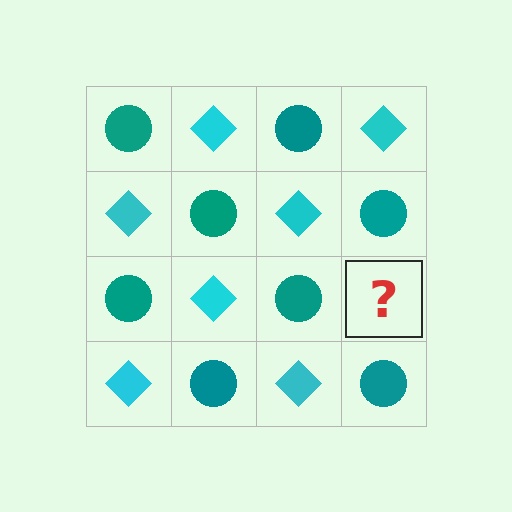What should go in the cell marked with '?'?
The missing cell should contain a cyan diamond.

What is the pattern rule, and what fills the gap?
The rule is that it alternates teal circle and cyan diamond in a checkerboard pattern. The gap should be filled with a cyan diamond.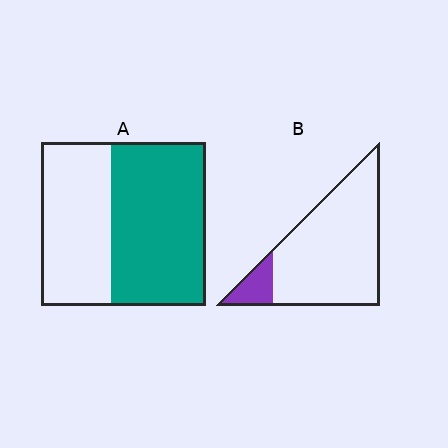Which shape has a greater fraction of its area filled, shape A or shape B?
Shape A.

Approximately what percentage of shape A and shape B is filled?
A is approximately 60% and B is approximately 10%.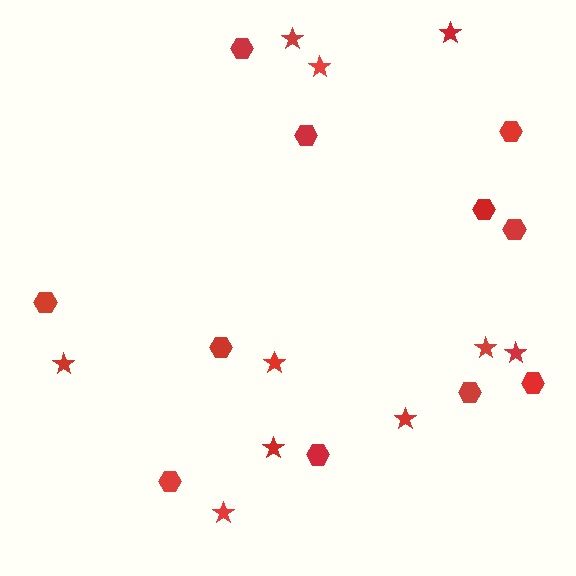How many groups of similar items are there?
There are 2 groups: one group of hexagons (11) and one group of stars (10).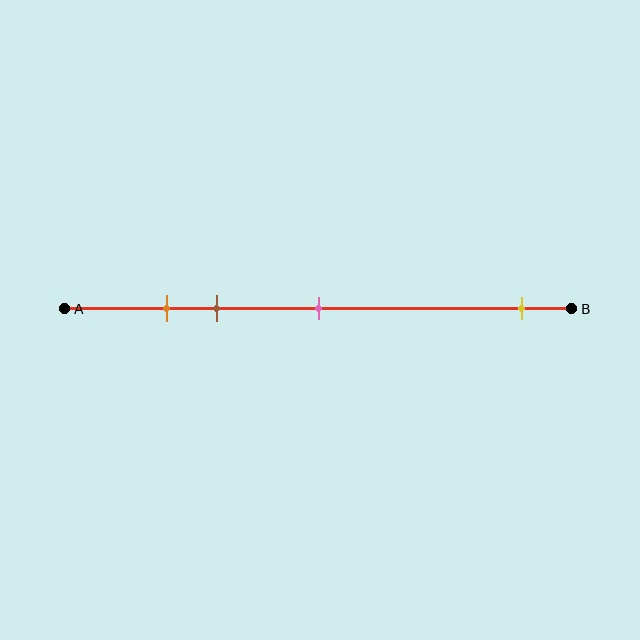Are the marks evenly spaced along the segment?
No, the marks are not evenly spaced.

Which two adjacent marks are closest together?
The orange and brown marks are the closest adjacent pair.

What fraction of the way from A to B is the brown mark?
The brown mark is approximately 30% (0.3) of the way from A to B.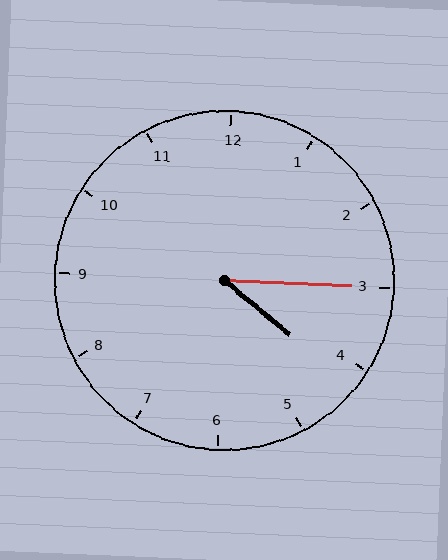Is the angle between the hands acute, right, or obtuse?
It is acute.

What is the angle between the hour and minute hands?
Approximately 38 degrees.